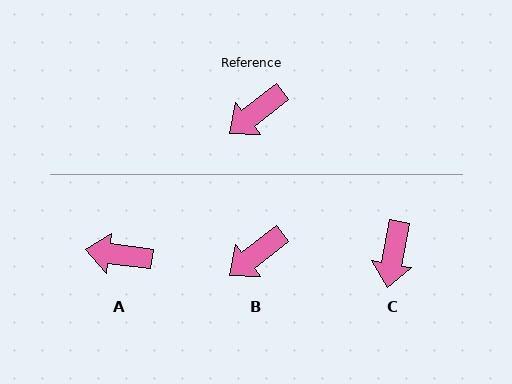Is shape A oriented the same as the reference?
No, it is off by about 46 degrees.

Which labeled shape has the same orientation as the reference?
B.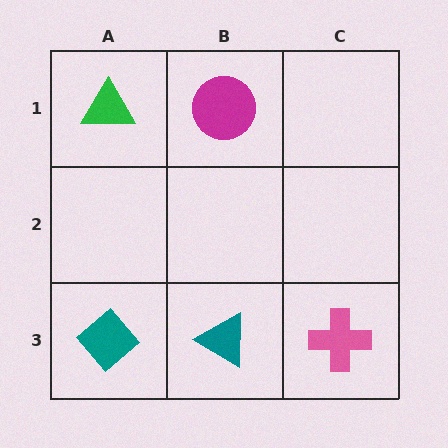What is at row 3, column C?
A pink cross.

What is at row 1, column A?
A green triangle.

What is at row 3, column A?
A teal diamond.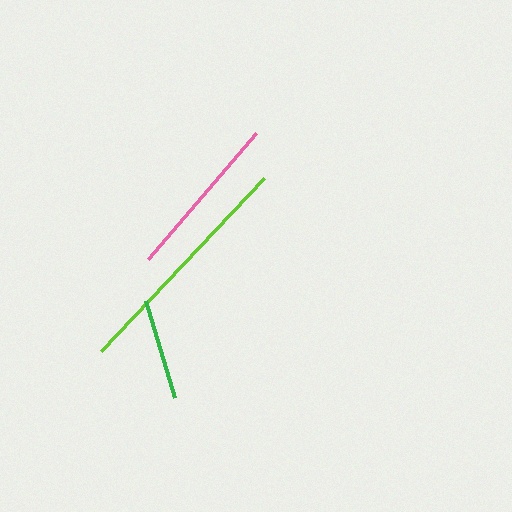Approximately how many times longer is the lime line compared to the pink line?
The lime line is approximately 1.4 times the length of the pink line.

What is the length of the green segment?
The green segment is approximately 101 pixels long.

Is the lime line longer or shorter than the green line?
The lime line is longer than the green line.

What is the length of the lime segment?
The lime segment is approximately 238 pixels long.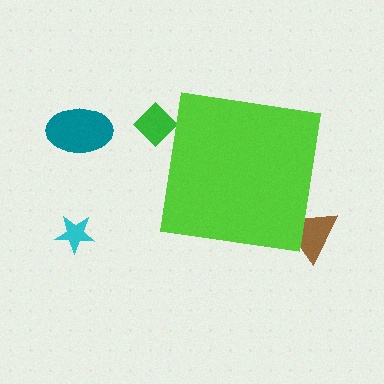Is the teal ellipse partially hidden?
No, the teal ellipse is fully visible.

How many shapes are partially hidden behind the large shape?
2 shapes are partially hidden.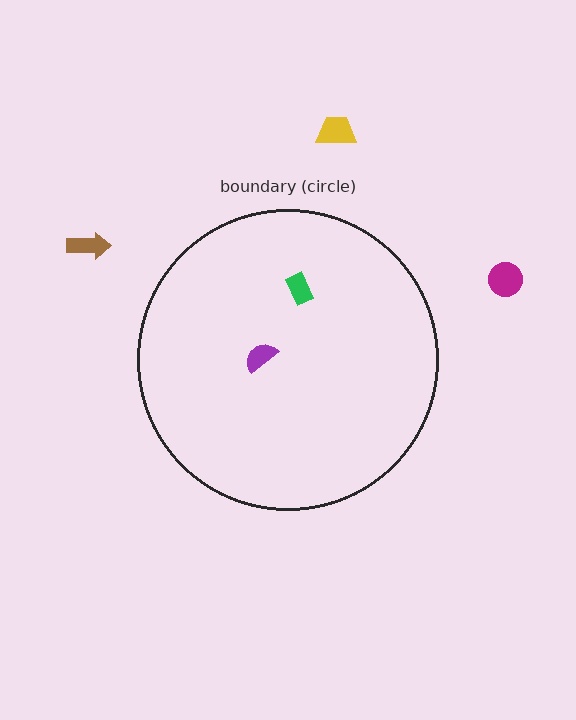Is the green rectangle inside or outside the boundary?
Inside.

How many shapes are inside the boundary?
2 inside, 3 outside.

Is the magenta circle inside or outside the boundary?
Outside.